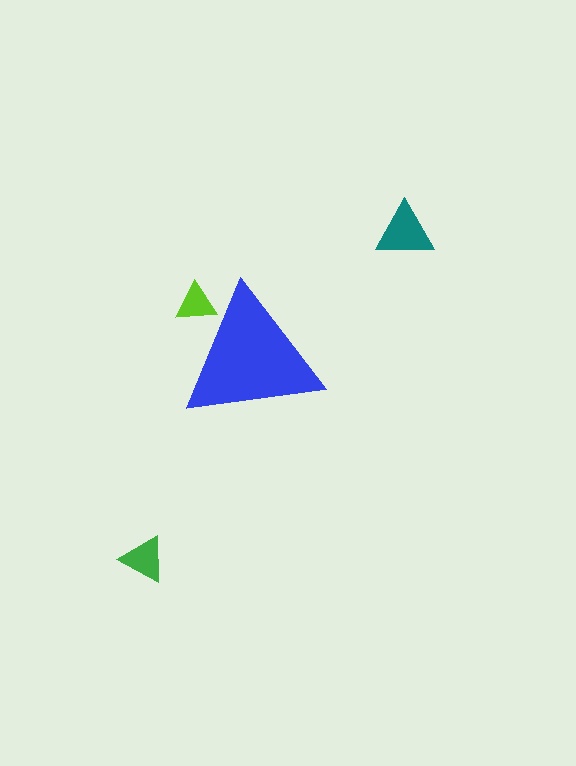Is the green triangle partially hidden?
No, the green triangle is fully visible.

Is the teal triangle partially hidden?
No, the teal triangle is fully visible.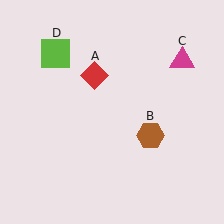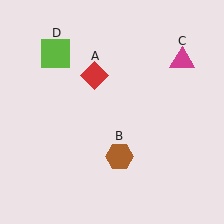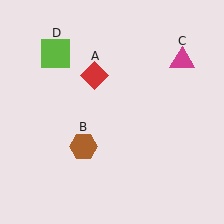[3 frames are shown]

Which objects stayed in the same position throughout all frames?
Red diamond (object A) and magenta triangle (object C) and lime square (object D) remained stationary.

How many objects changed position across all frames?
1 object changed position: brown hexagon (object B).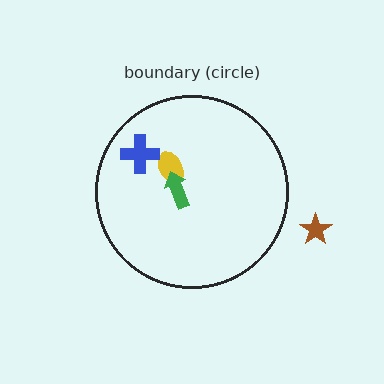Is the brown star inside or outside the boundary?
Outside.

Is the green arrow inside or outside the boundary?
Inside.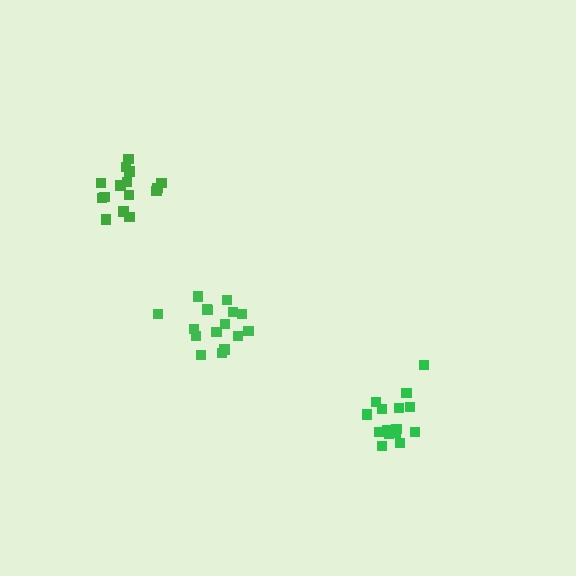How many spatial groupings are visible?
There are 3 spatial groupings.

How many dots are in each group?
Group 1: 16 dots, Group 2: 16 dots, Group 3: 15 dots (47 total).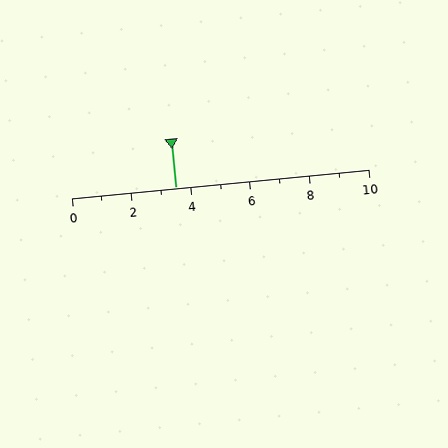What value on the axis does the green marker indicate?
The marker indicates approximately 3.5.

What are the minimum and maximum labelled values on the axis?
The axis runs from 0 to 10.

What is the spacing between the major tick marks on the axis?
The major ticks are spaced 2 apart.